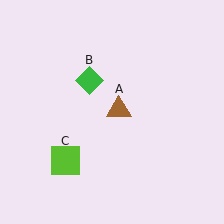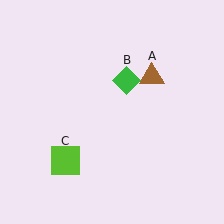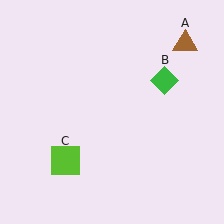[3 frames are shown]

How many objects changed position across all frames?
2 objects changed position: brown triangle (object A), green diamond (object B).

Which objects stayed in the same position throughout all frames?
Lime square (object C) remained stationary.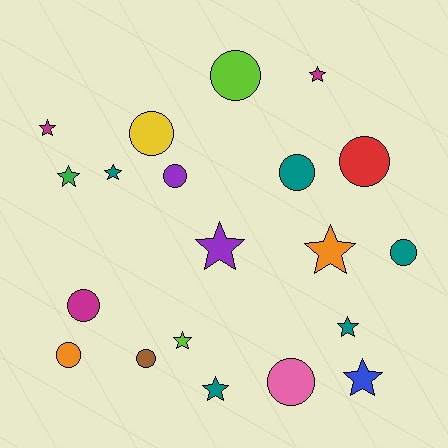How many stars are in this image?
There are 10 stars.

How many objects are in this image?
There are 20 objects.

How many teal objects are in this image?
There are 5 teal objects.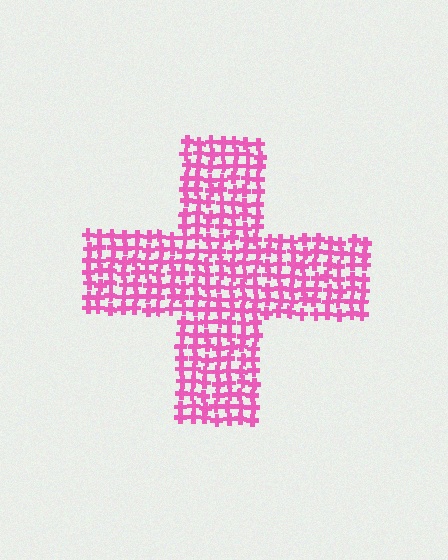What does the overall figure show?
The overall figure shows a cross.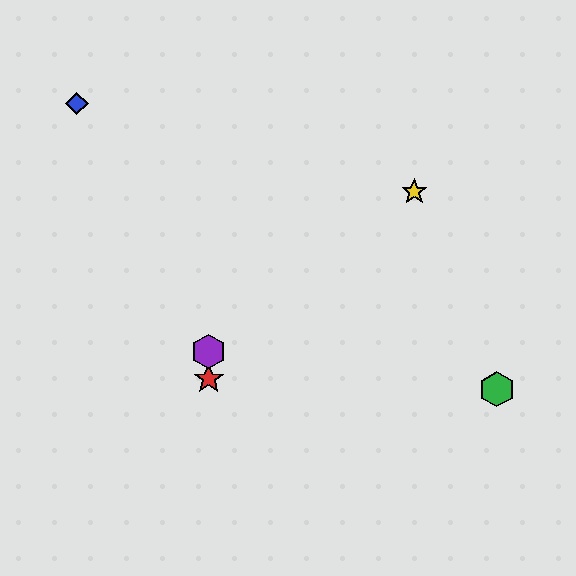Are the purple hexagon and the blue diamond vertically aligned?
No, the purple hexagon is at x≈209 and the blue diamond is at x≈77.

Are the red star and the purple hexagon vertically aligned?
Yes, both are at x≈209.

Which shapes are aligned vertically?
The red star, the purple hexagon are aligned vertically.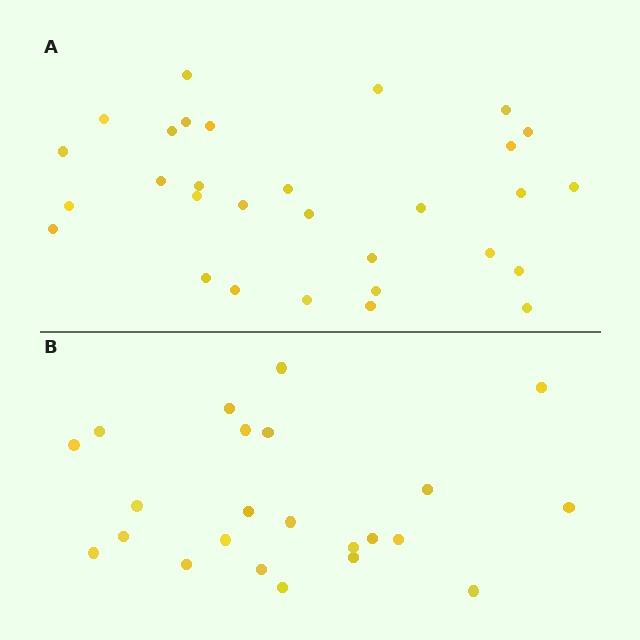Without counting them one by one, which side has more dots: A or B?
Region A (the top region) has more dots.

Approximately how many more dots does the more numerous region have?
Region A has roughly 8 or so more dots than region B.